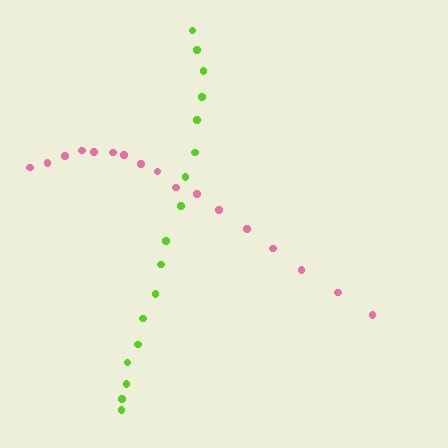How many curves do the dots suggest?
There are 2 distinct paths.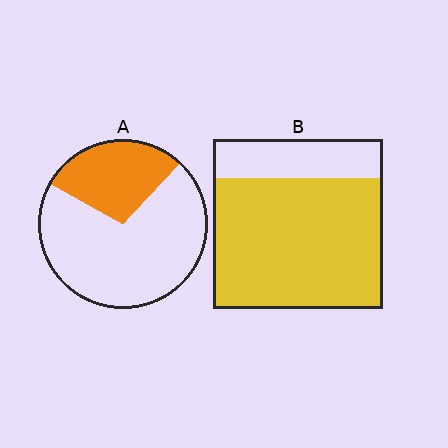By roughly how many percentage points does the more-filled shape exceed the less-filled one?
By roughly 50 percentage points (B over A).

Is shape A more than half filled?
No.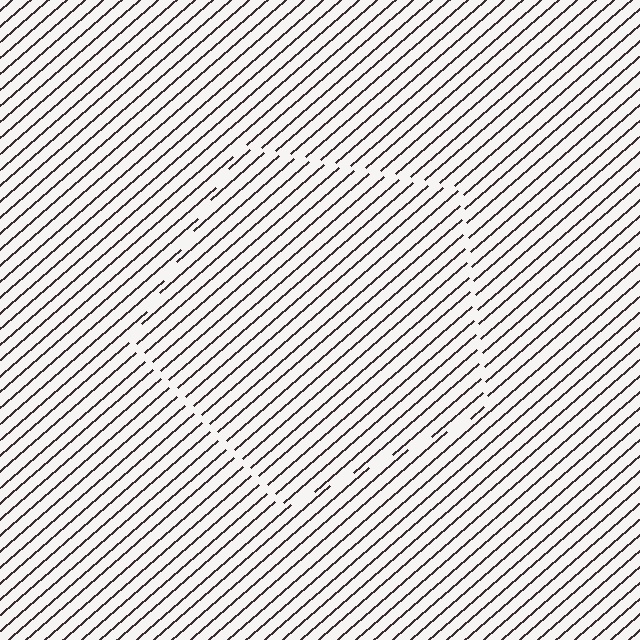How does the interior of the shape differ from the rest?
The interior of the shape contains the same grating, shifted by half a period — the contour is defined by the phase discontinuity where line-ends from the inner and outer gratings abut.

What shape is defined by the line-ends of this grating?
An illusory pentagon. The interior of the shape contains the same grating, shifted by half a period — the contour is defined by the phase discontinuity where line-ends from the inner and outer gratings abut.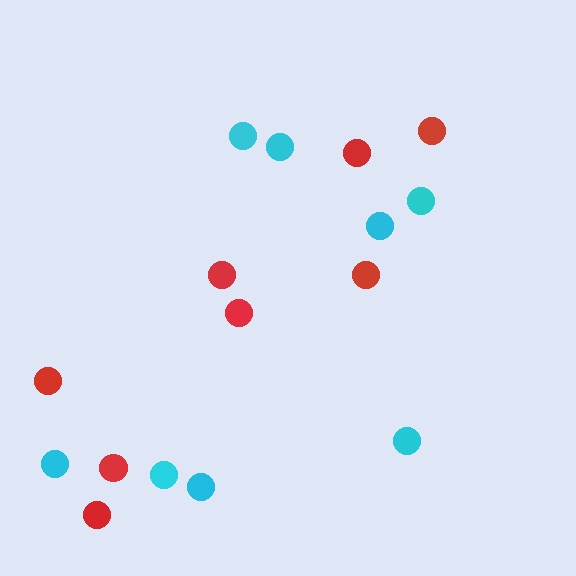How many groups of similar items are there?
There are 2 groups: one group of red circles (8) and one group of cyan circles (8).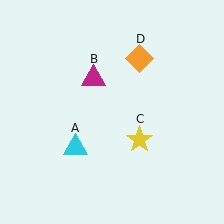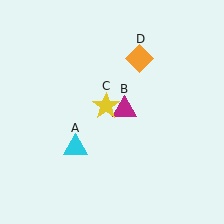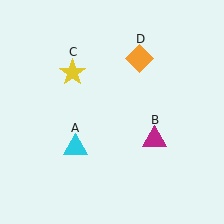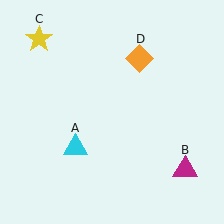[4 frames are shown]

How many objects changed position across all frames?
2 objects changed position: magenta triangle (object B), yellow star (object C).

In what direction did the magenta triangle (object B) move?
The magenta triangle (object B) moved down and to the right.